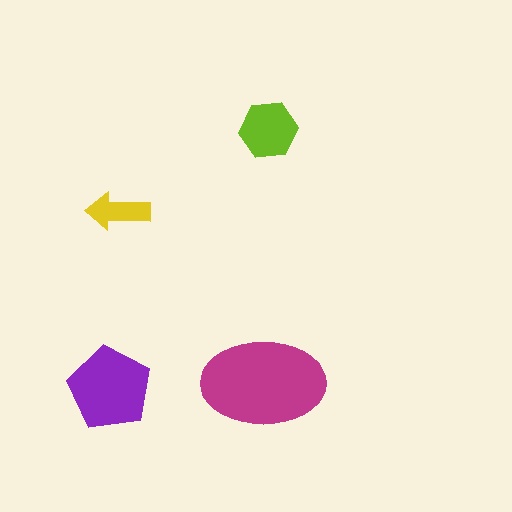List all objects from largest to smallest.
The magenta ellipse, the purple pentagon, the lime hexagon, the yellow arrow.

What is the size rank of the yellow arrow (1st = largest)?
4th.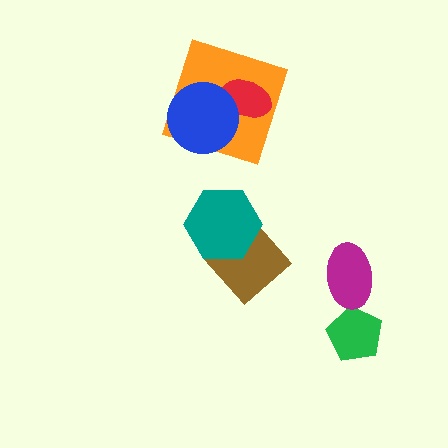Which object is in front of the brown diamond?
The teal hexagon is in front of the brown diamond.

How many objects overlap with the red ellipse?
2 objects overlap with the red ellipse.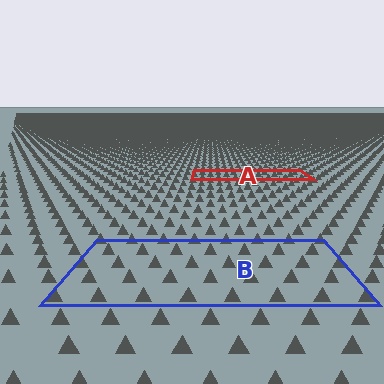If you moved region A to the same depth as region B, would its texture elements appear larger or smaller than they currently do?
They would appear larger. At a closer depth, the same texture elements are projected at a bigger on-screen size.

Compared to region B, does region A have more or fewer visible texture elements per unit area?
Region A has more texture elements per unit area — they are packed more densely because it is farther away.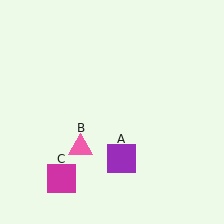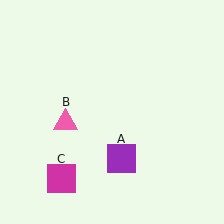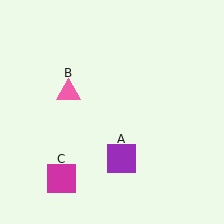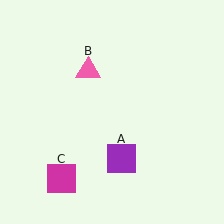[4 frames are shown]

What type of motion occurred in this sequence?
The pink triangle (object B) rotated clockwise around the center of the scene.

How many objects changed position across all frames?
1 object changed position: pink triangle (object B).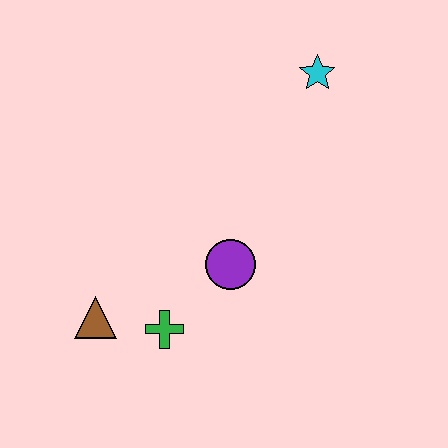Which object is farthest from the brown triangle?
The cyan star is farthest from the brown triangle.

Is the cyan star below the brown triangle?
No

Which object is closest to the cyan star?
The purple circle is closest to the cyan star.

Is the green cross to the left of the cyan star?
Yes